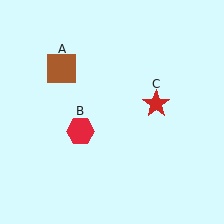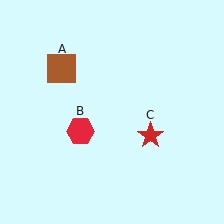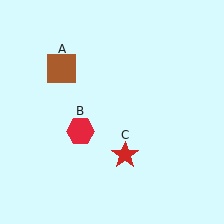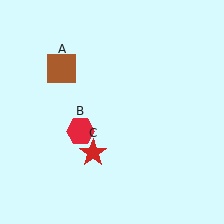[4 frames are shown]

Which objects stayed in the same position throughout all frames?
Brown square (object A) and red hexagon (object B) remained stationary.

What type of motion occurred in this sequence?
The red star (object C) rotated clockwise around the center of the scene.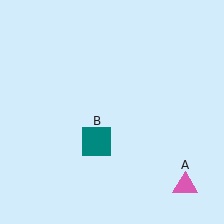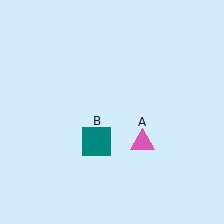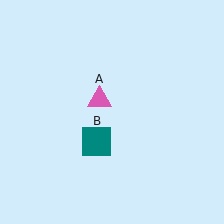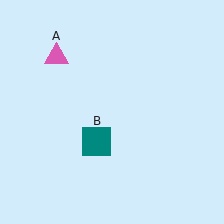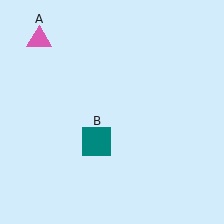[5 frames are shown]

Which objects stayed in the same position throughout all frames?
Teal square (object B) remained stationary.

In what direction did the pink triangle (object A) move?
The pink triangle (object A) moved up and to the left.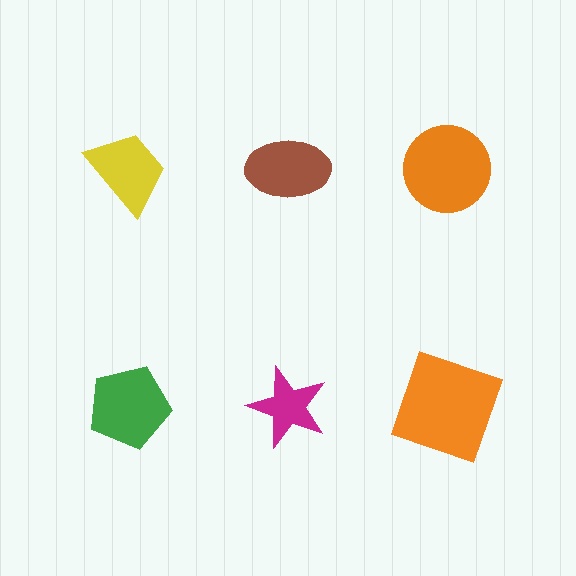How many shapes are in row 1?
3 shapes.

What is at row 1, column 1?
A yellow trapezoid.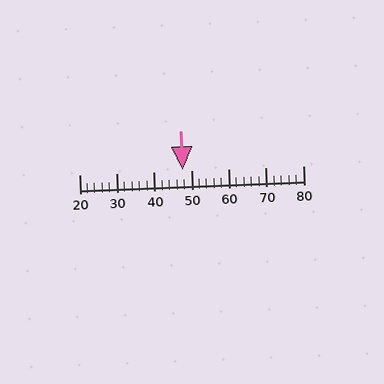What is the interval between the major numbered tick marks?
The major tick marks are spaced 10 units apart.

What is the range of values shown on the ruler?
The ruler shows values from 20 to 80.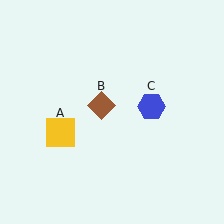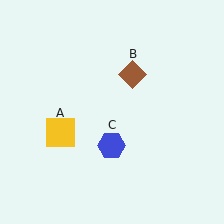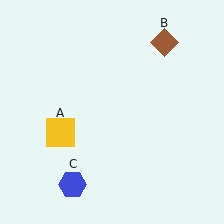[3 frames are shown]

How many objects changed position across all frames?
2 objects changed position: brown diamond (object B), blue hexagon (object C).